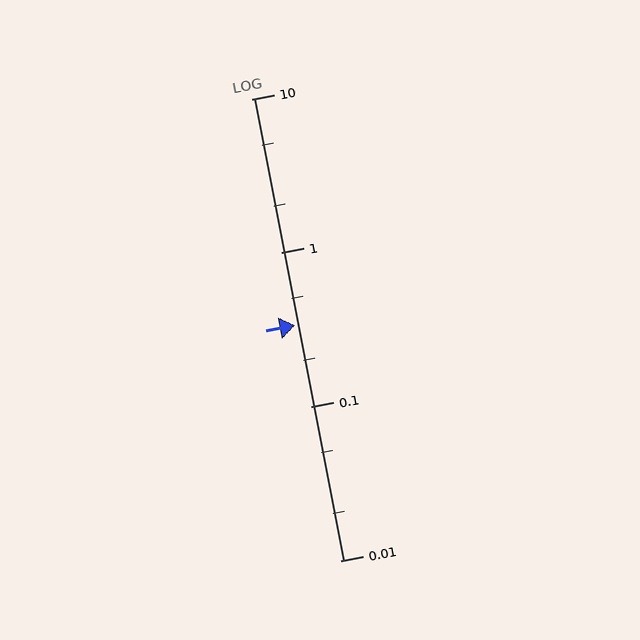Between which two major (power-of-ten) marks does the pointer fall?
The pointer is between 0.1 and 1.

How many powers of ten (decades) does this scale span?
The scale spans 3 decades, from 0.01 to 10.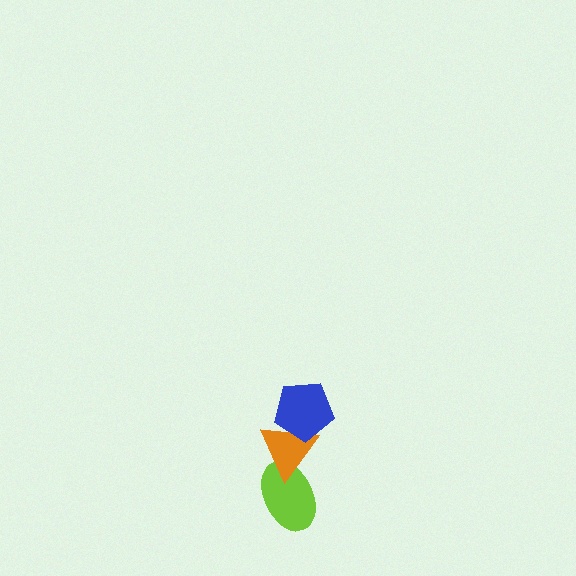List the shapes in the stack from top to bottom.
From top to bottom: the blue pentagon, the orange triangle, the lime ellipse.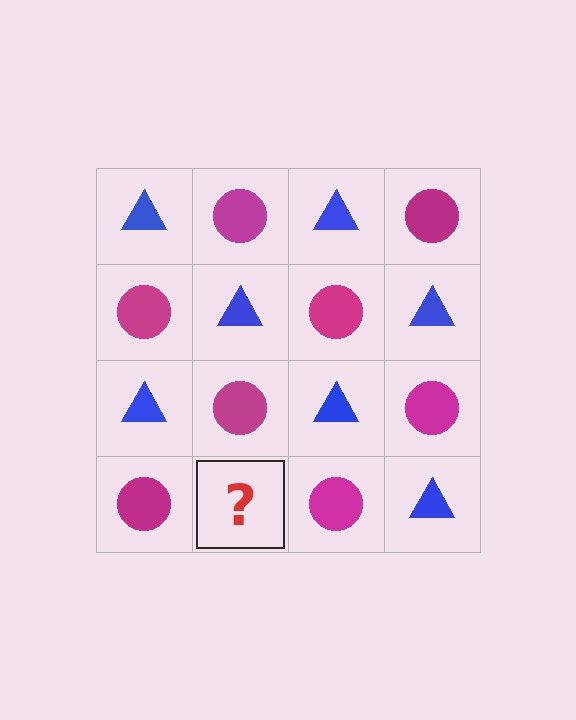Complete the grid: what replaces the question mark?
The question mark should be replaced with a blue triangle.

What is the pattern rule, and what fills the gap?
The rule is that it alternates blue triangle and magenta circle in a checkerboard pattern. The gap should be filled with a blue triangle.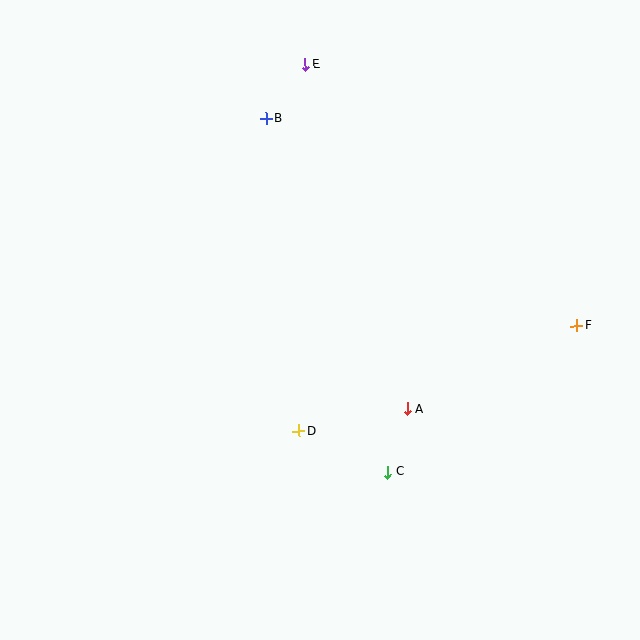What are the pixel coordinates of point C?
Point C is at (388, 472).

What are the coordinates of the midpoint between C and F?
The midpoint between C and F is at (483, 399).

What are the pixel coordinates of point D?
Point D is at (299, 431).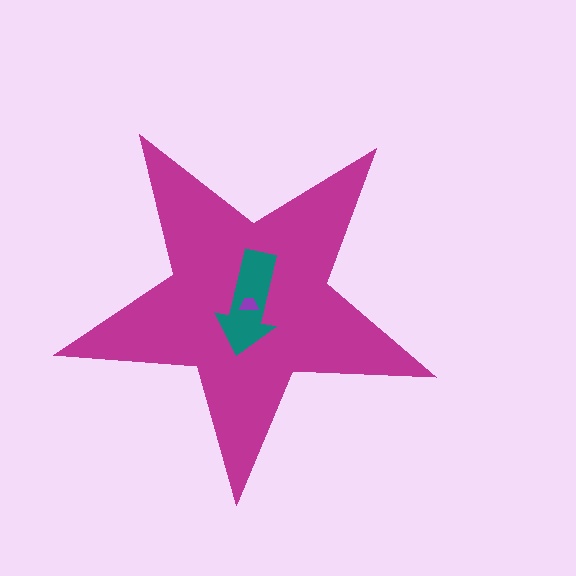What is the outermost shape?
The magenta star.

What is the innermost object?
The purple trapezoid.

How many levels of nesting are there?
3.